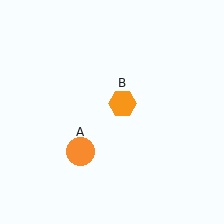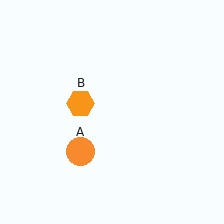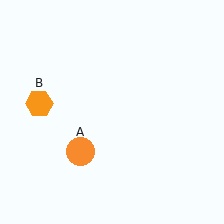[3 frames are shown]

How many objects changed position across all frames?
1 object changed position: orange hexagon (object B).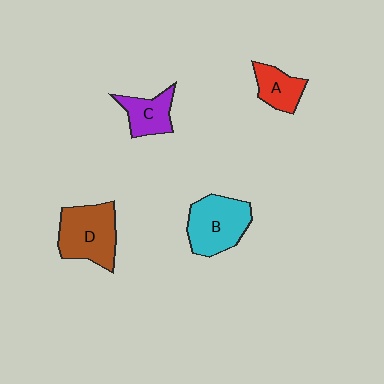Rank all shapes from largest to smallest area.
From largest to smallest: D (brown), B (cyan), C (purple), A (red).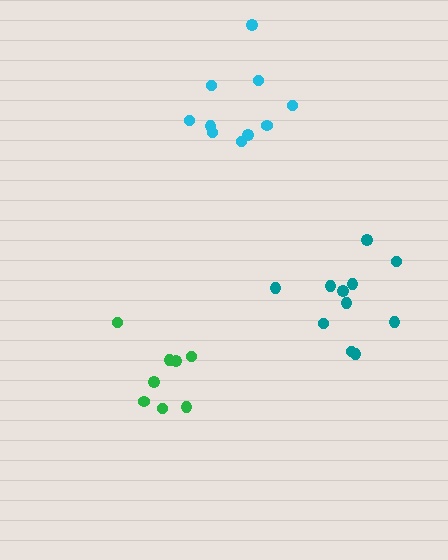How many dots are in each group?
Group 1: 11 dots, Group 2: 10 dots, Group 3: 8 dots (29 total).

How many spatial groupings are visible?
There are 3 spatial groupings.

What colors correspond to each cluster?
The clusters are colored: teal, cyan, green.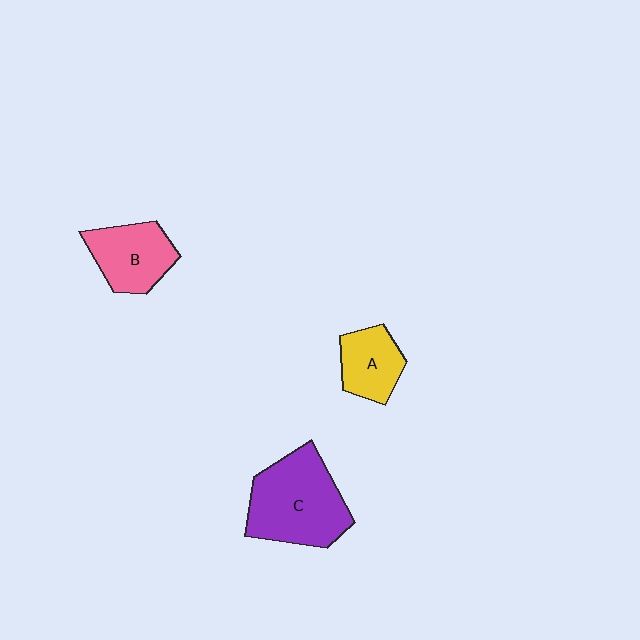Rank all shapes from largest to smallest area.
From largest to smallest: C (purple), B (pink), A (yellow).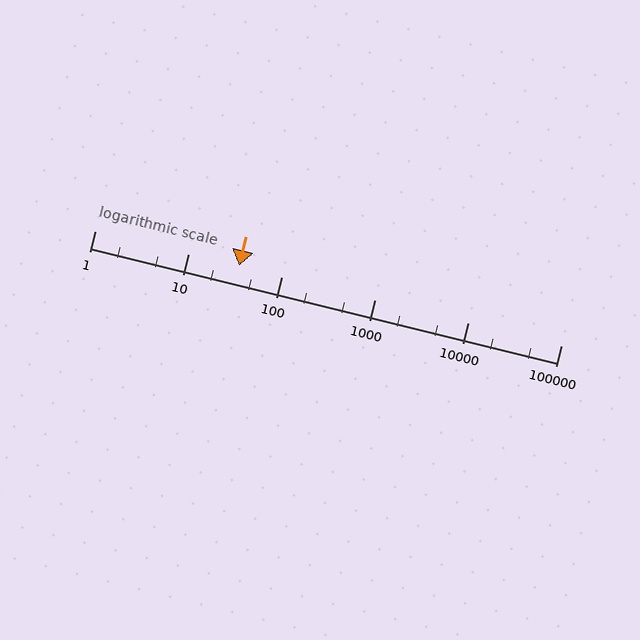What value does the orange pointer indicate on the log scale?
The pointer indicates approximately 35.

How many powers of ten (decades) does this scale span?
The scale spans 5 decades, from 1 to 100000.